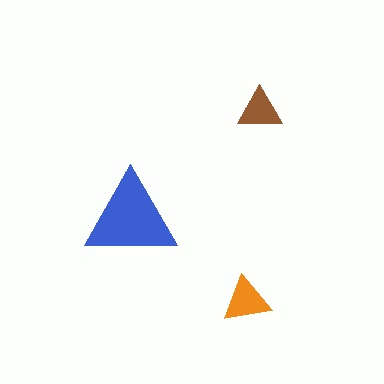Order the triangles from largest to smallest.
the blue one, the orange one, the brown one.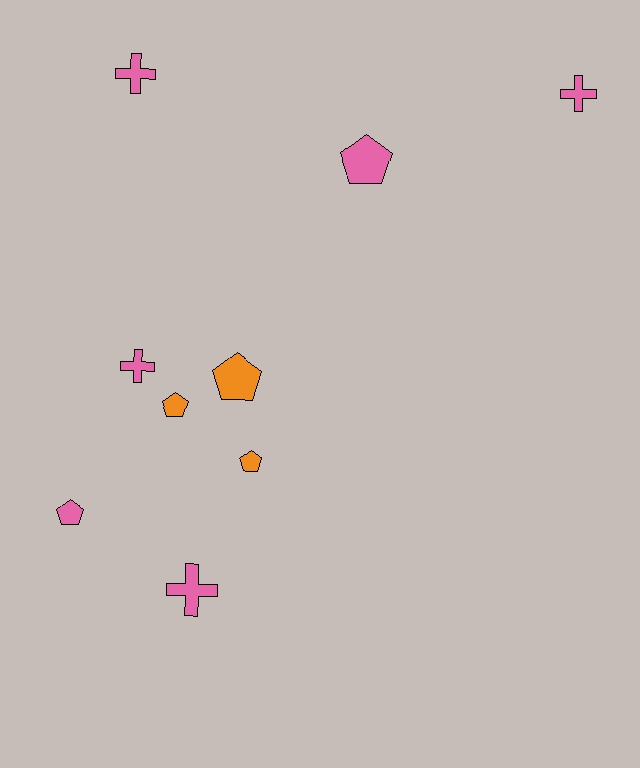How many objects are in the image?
There are 9 objects.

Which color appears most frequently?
Pink, with 6 objects.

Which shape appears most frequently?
Pentagon, with 5 objects.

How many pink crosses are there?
There are 4 pink crosses.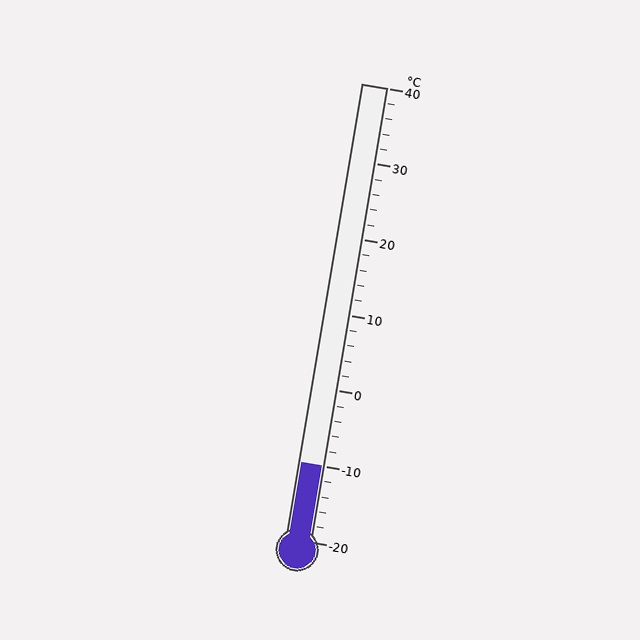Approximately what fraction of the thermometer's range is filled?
The thermometer is filled to approximately 15% of its range.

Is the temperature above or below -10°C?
The temperature is at -10°C.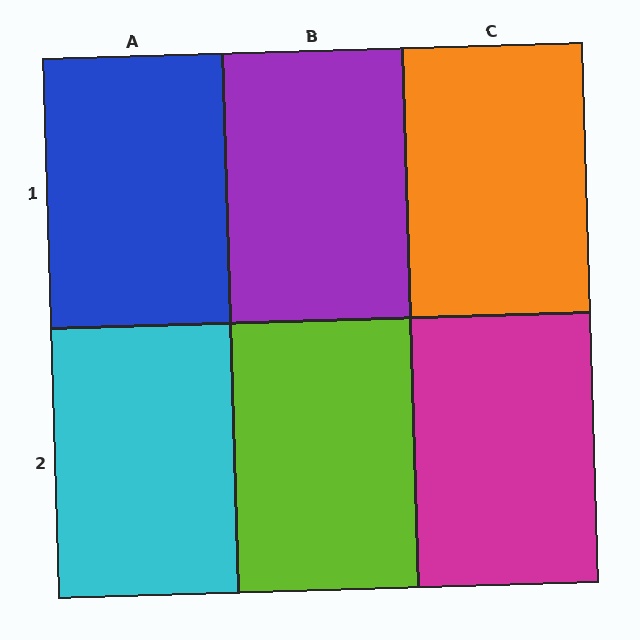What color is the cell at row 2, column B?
Lime.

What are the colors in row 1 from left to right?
Blue, purple, orange.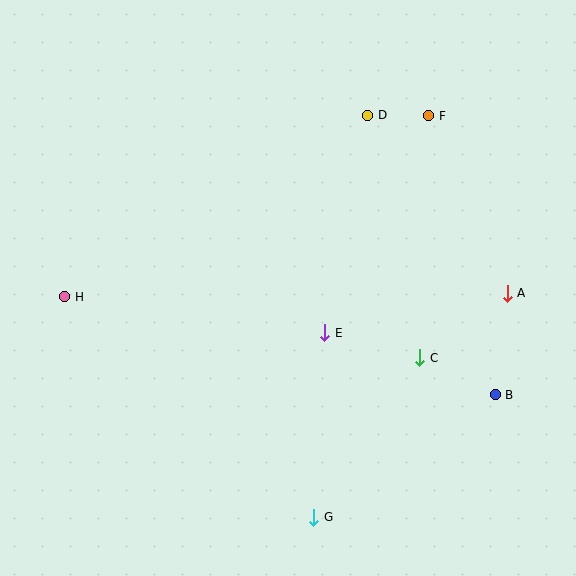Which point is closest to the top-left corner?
Point H is closest to the top-left corner.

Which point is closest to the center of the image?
Point E at (325, 333) is closest to the center.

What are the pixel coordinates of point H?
Point H is at (65, 297).